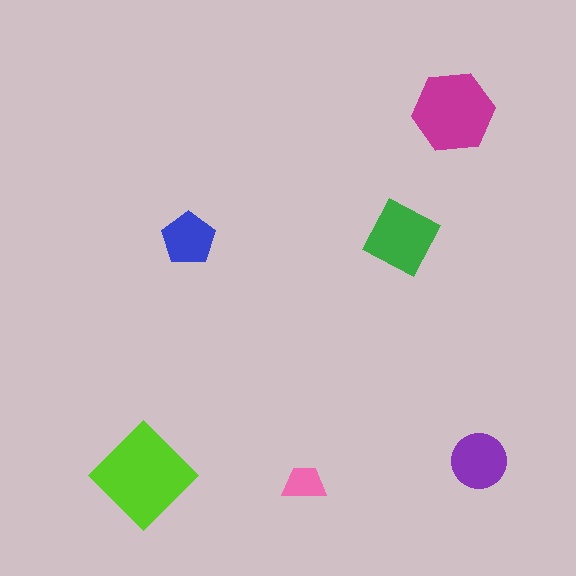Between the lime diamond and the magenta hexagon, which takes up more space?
The lime diamond.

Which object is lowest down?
The pink trapezoid is bottommost.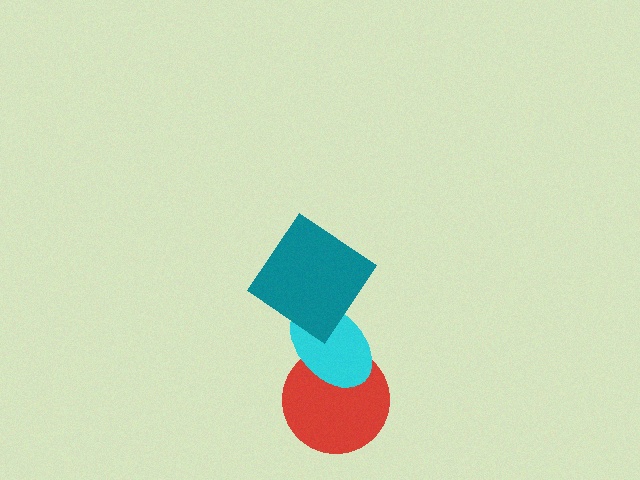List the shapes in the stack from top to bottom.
From top to bottom: the teal diamond, the cyan ellipse, the red circle.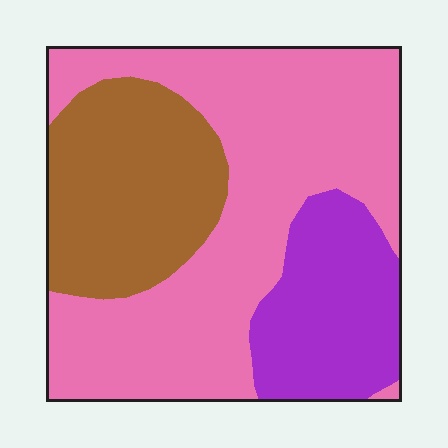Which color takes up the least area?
Purple, at roughly 20%.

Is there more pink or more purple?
Pink.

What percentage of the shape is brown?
Brown takes up about one quarter (1/4) of the shape.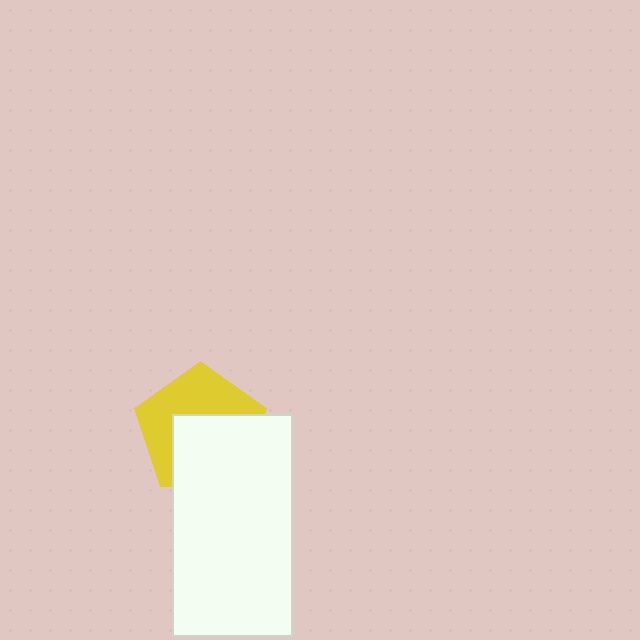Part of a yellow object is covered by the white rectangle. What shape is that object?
It is a pentagon.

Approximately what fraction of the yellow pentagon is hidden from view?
Roughly 52% of the yellow pentagon is hidden behind the white rectangle.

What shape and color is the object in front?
The object in front is a white rectangle.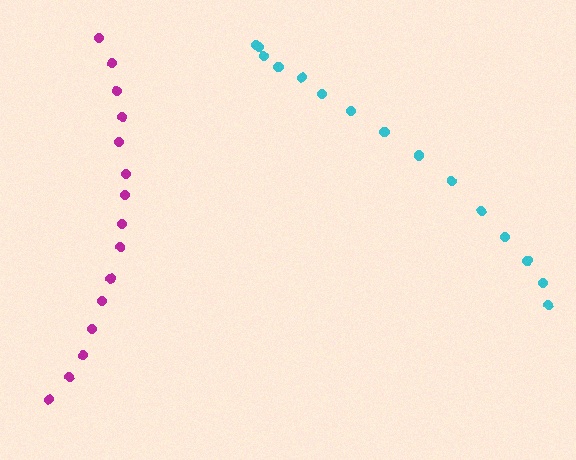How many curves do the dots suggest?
There are 2 distinct paths.